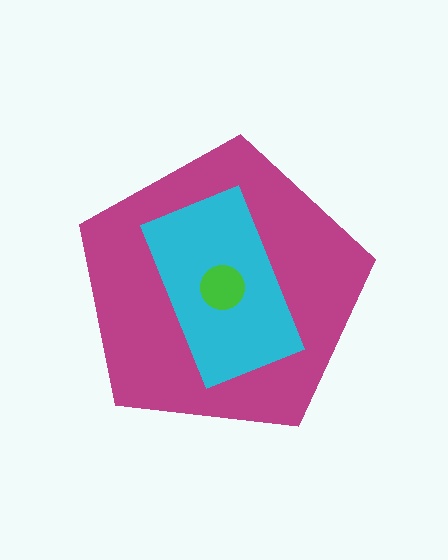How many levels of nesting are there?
3.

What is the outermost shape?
The magenta pentagon.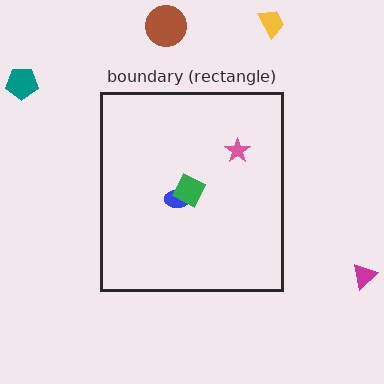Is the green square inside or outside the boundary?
Inside.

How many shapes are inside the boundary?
3 inside, 4 outside.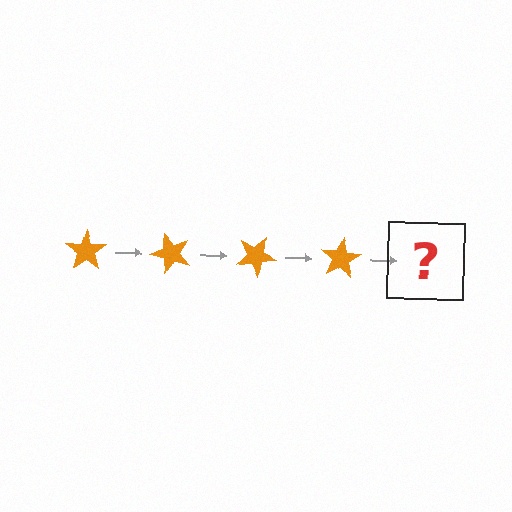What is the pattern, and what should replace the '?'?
The pattern is that the star rotates 50 degrees each step. The '?' should be an orange star rotated 200 degrees.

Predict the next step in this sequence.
The next step is an orange star rotated 200 degrees.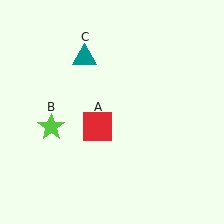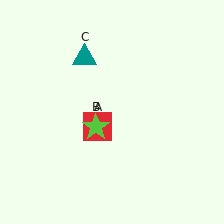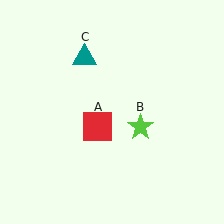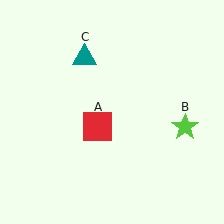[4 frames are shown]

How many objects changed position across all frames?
1 object changed position: lime star (object B).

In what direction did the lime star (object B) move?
The lime star (object B) moved right.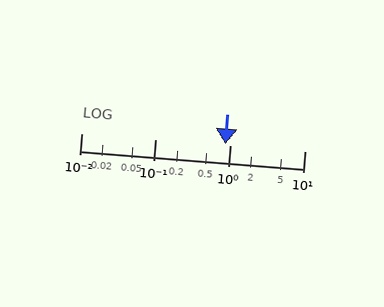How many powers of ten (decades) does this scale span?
The scale spans 3 decades, from 0.01 to 10.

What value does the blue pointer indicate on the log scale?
The pointer indicates approximately 0.86.